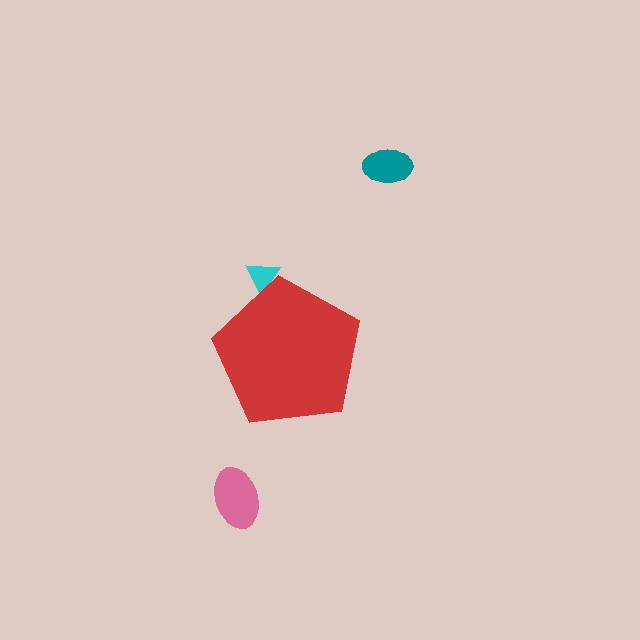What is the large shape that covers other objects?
A red pentagon.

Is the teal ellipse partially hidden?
No, the teal ellipse is fully visible.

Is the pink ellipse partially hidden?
No, the pink ellipse is fully visible.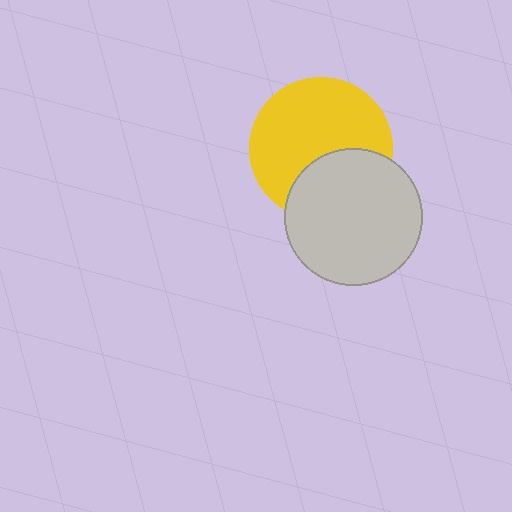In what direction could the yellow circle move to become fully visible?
The yellow circle could move up. That would shift it out from behind the light gray circle entirely.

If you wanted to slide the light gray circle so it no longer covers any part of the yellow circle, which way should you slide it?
Slide it down — that is the most direct way to separate the two shapes.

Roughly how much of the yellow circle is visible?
Most of it is visible (roughly 66%).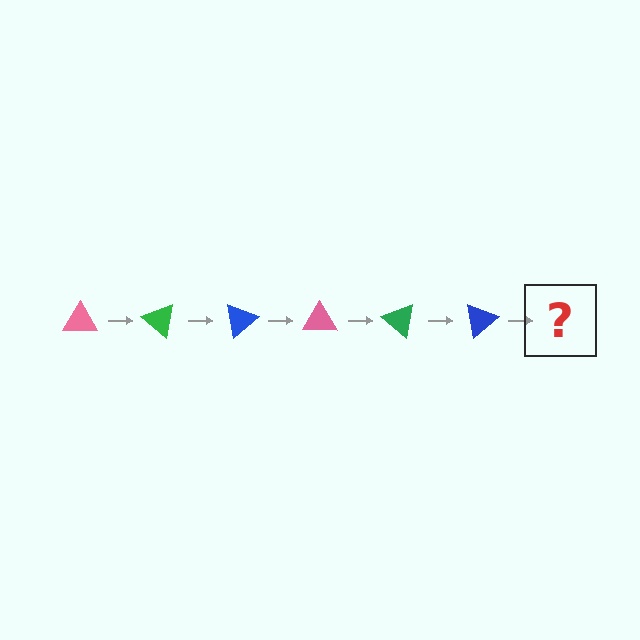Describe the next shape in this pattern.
It should be a pink triangle, rotated 240 degrees from the start.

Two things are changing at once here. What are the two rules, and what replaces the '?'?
The two rules are that it rotates 40 degrees each step and the color cycles through pink, green, and blue. The '?' should be a pink triangle, rotated 240 degrees from the start.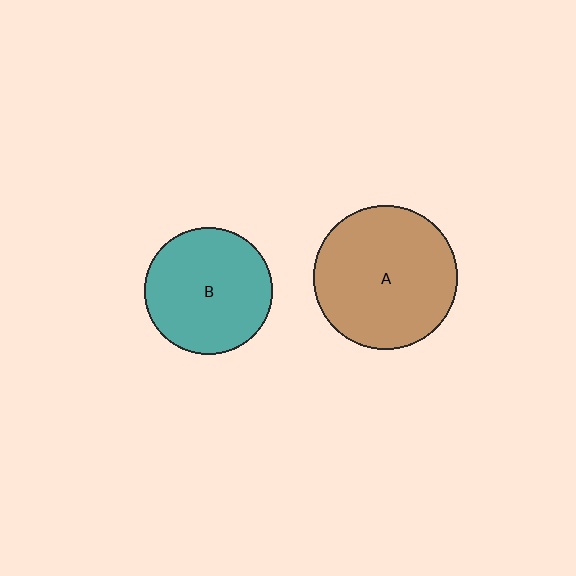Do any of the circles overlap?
No, none of the circles overlap.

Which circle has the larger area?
Circle A (brown).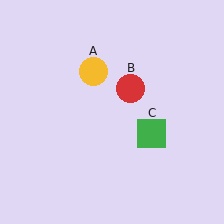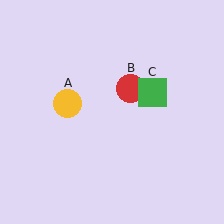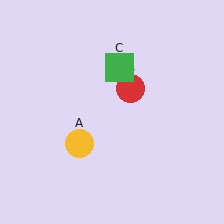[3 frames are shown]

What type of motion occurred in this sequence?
The yellow circle (object A), green square (object C) rotated counterclockwise around the center of the scene.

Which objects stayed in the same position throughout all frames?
Red circle (object B) remained stationary.